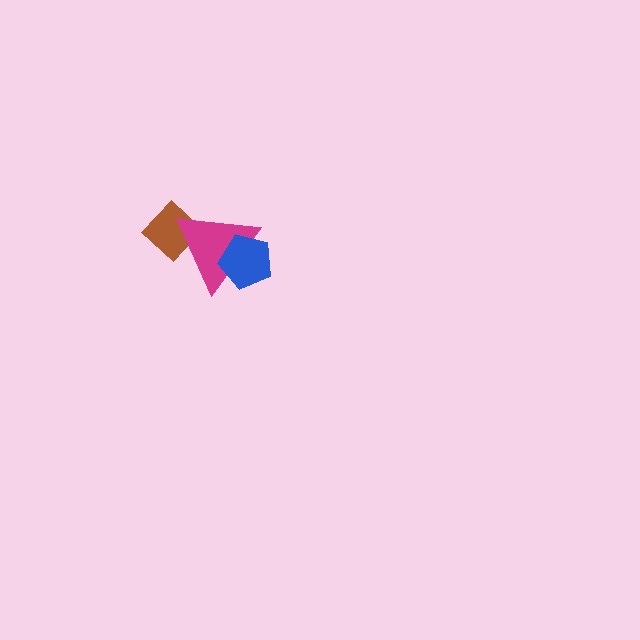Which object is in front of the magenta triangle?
The blue pentagon is in front of the magenta triangle.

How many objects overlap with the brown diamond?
1 object overlaps with the brown diamond.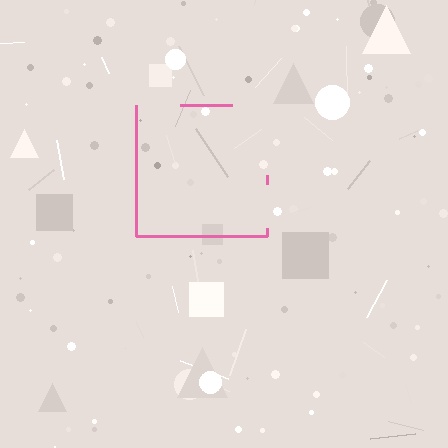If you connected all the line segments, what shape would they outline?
They would outline a square.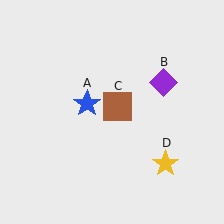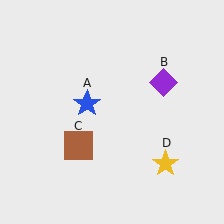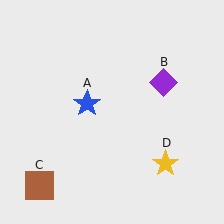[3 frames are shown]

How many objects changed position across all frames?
1 object changed position: brown square (object C).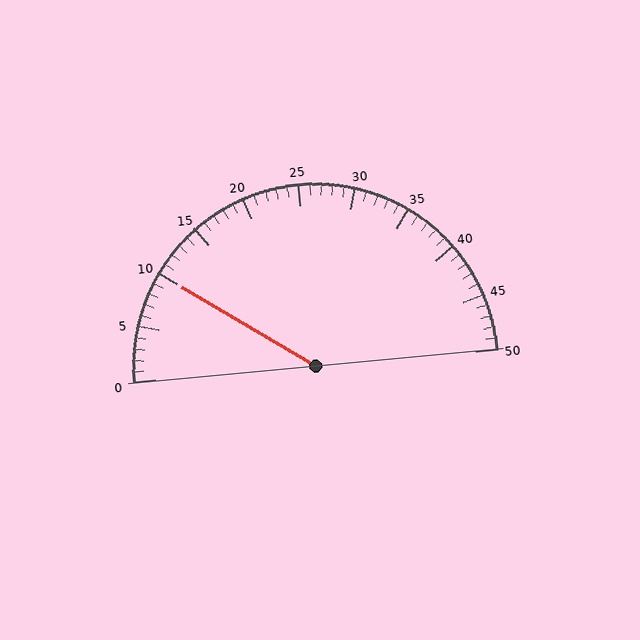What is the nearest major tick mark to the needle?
The nearest major tick mark is 10.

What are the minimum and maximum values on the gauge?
The gauge ranges from 0 to 50.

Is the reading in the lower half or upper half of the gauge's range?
The reading is in the lower half of the range (0 to 50).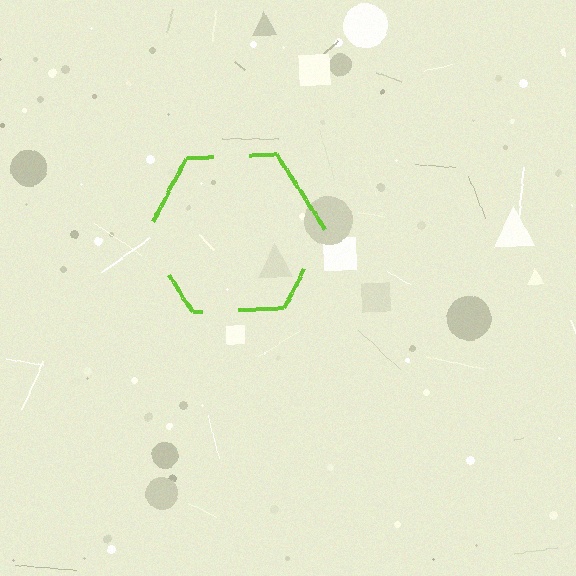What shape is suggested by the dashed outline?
The dashed outline suggests a hexagon.